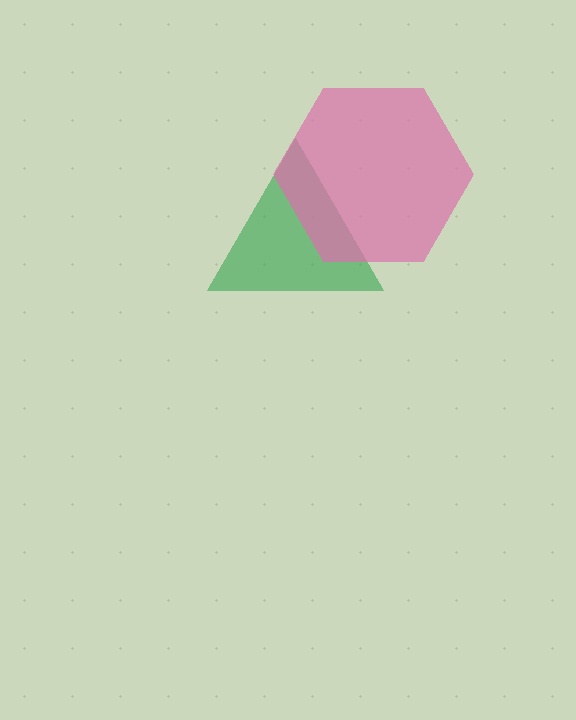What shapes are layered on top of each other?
The layered shapes are: a green triangle, a pink hexagon.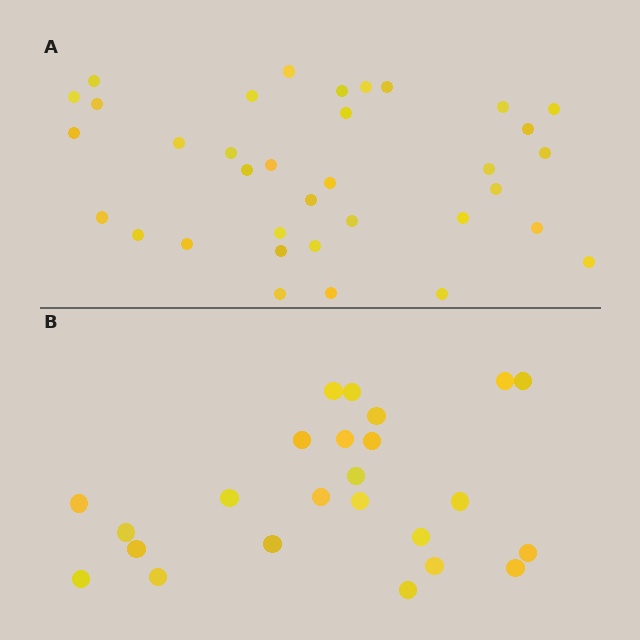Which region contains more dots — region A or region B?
Region A (the top region) has more dots.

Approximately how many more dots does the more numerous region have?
Region A has roughly 12 or so more dots than region B.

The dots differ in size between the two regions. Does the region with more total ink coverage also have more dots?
No. Region B has more total ink coverage because its dots are larger, but region A actually contains more individual dots. Total area can be misleading — the number of items is what matters here.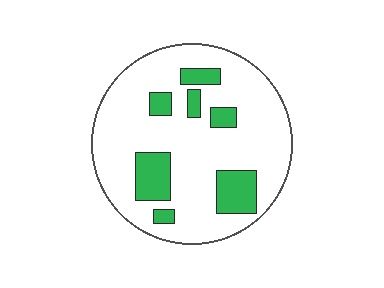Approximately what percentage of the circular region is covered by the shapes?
Approximately 20%.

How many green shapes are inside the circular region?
7.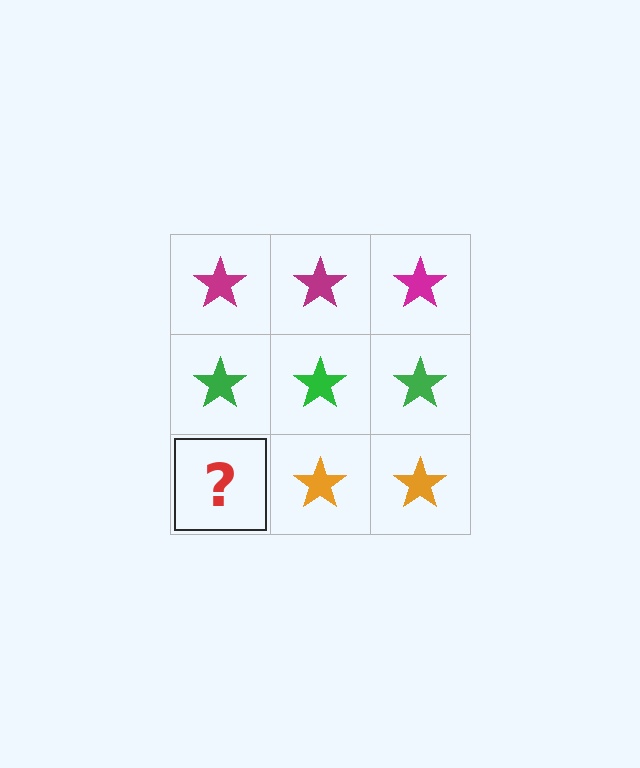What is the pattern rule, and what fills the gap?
The rule is that each row has a consistent color. The gap should be filled with an orange star.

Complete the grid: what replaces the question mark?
The question mark should be replaced with an orange star.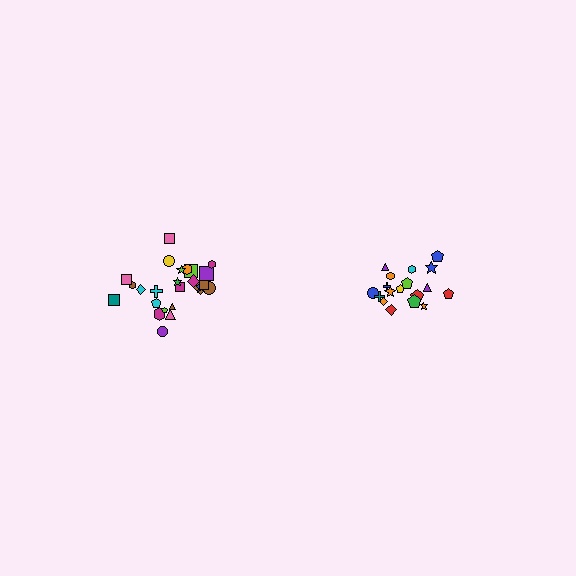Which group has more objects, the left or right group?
The left group.